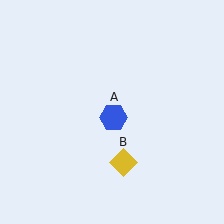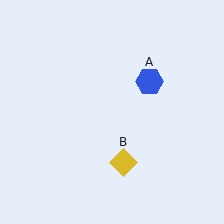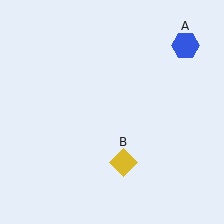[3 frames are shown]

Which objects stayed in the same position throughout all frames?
Yellow diamond (object B) remained stationary.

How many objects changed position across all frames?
1 object changed position: blue hexagon (object A).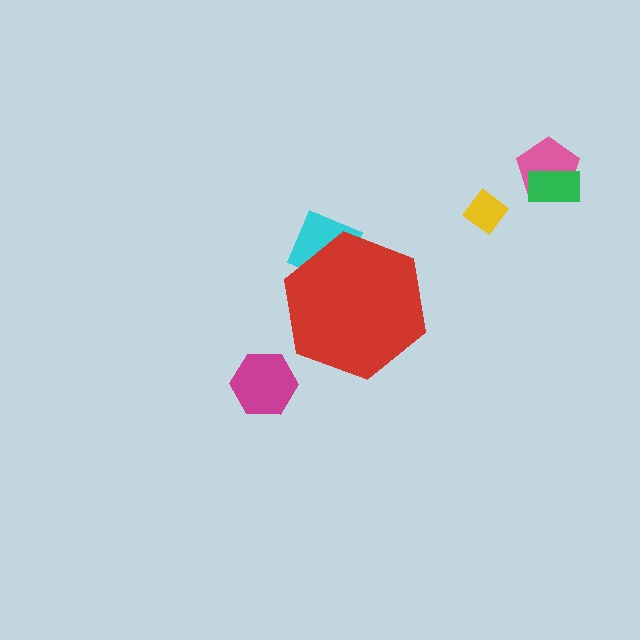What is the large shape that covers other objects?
A red hexagon.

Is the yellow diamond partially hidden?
No, the yellow diamond is fully visible.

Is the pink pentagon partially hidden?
No, the pink pentagon is fully visible.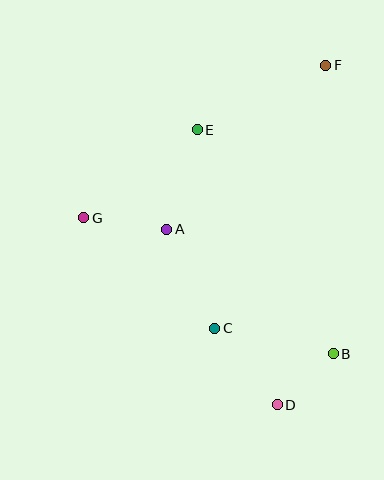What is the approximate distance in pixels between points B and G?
The distance between B and G is approximately 284 pixels.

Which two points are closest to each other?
Points B and D are closest to each other.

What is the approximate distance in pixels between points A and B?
The distance between A and B is approximately 208 pixels.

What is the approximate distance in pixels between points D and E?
The distance between D and E is approximately 286 pixels.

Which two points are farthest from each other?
Points D and F are farthest from each other.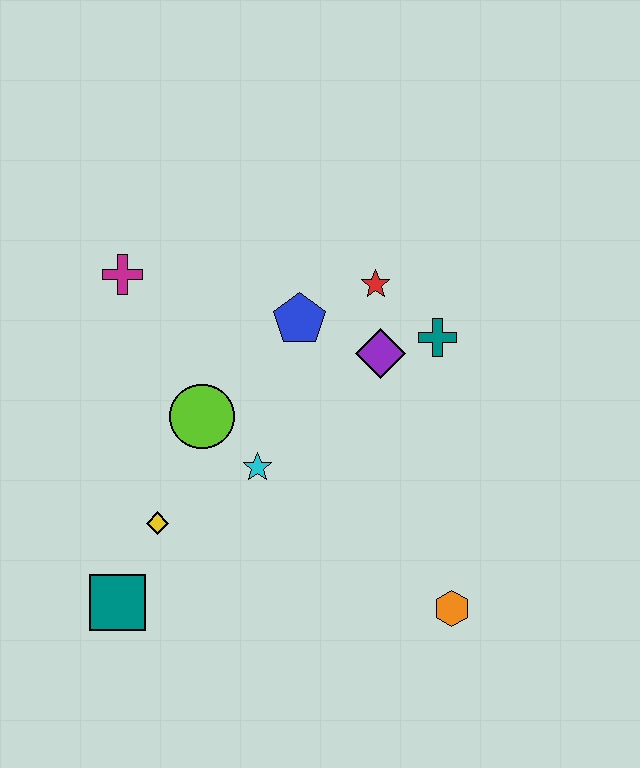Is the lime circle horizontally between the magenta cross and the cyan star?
Yes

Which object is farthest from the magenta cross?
The orange hexagon is farthest from the magenta cross.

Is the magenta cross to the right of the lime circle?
No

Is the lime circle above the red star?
No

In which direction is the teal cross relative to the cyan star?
The teal cross is to the right of the cyan star.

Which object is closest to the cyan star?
The lime circle is closest to the cyan star.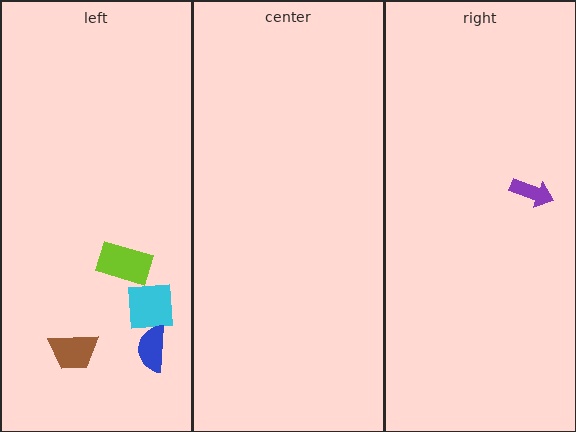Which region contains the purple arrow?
The right region.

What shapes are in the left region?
The lime rectangle, the brown trapezoid, the cyan square, the blue semicircle.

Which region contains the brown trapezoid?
The left region.